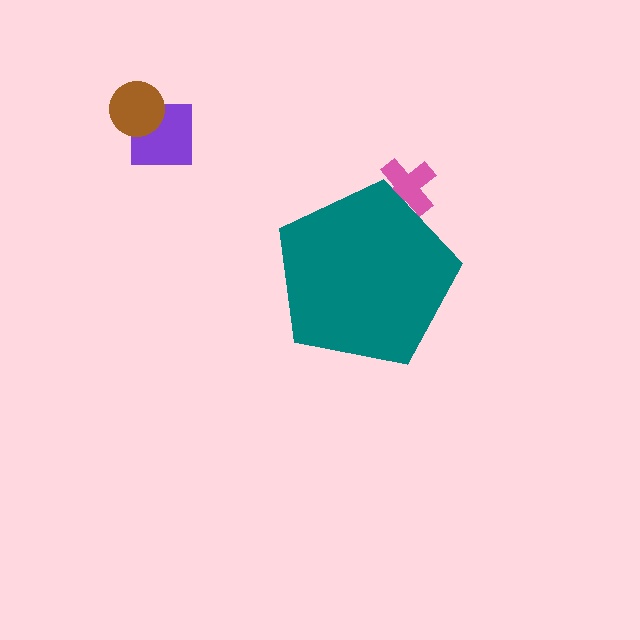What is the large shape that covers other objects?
A teal pentagon.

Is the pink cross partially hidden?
Yes, the pink cross is partially hidden behind the teal pentagon.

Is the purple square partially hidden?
No, the purple square is fully visible.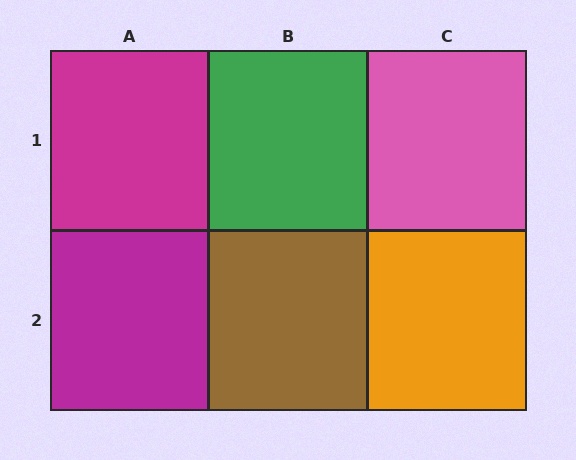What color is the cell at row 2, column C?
Orange.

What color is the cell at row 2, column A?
Magenta.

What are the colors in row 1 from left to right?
Magenta, green, pink.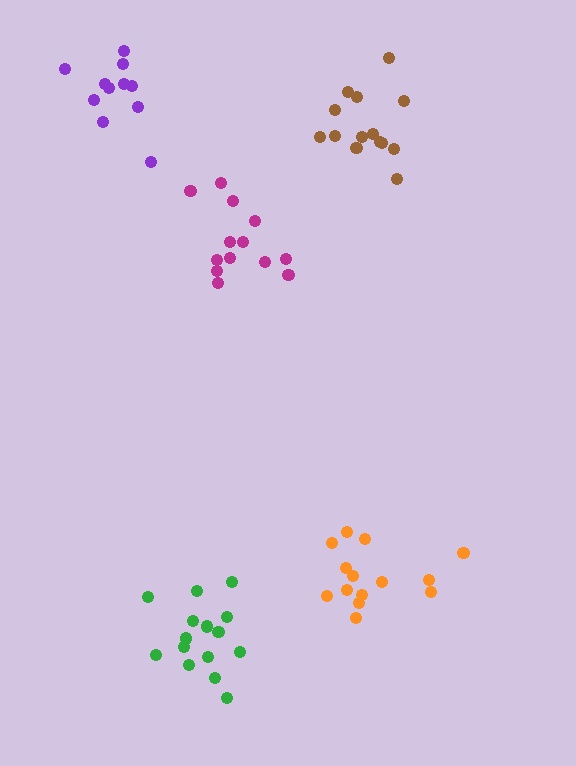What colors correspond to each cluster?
The clusters are colored: orange, green, magenta, purple, brown.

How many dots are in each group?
Group 1: 14 dots, Group 2: 15 dots, Group 3: 13 dots, Group 4: 11 dots, Group 5: 14 dots (67 total).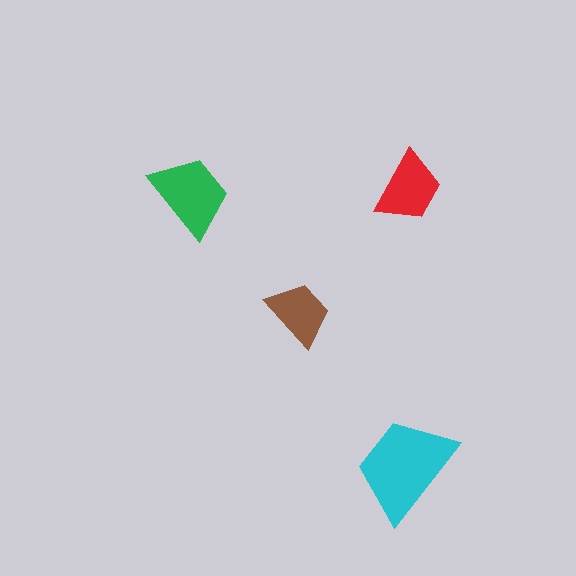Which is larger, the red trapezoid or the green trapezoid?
The green one.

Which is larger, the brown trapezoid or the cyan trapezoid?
The cyan one.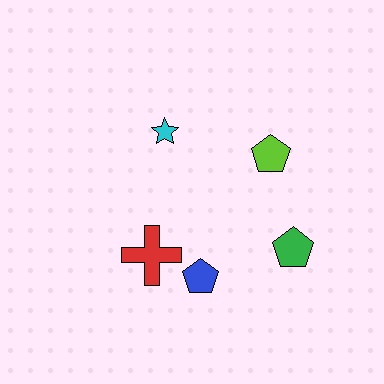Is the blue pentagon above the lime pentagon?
No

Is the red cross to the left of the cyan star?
Yes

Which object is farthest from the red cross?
The lime pentagon is farthest from the red cross.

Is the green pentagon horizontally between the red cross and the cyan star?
No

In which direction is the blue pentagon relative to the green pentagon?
The blue pentagon is to the left of the green pentagon.